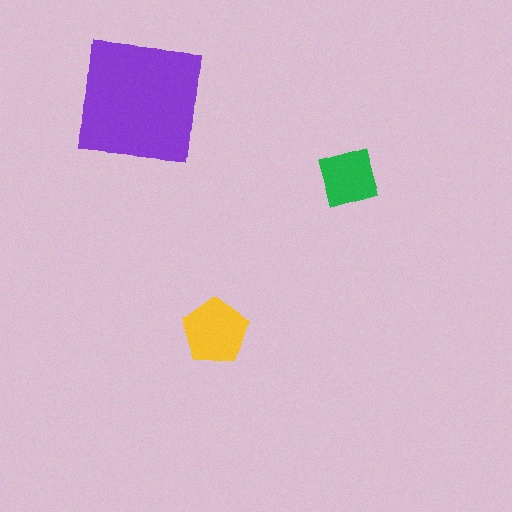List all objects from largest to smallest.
The purple square, the yellow pentagon, the green diamond.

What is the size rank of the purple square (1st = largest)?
1st.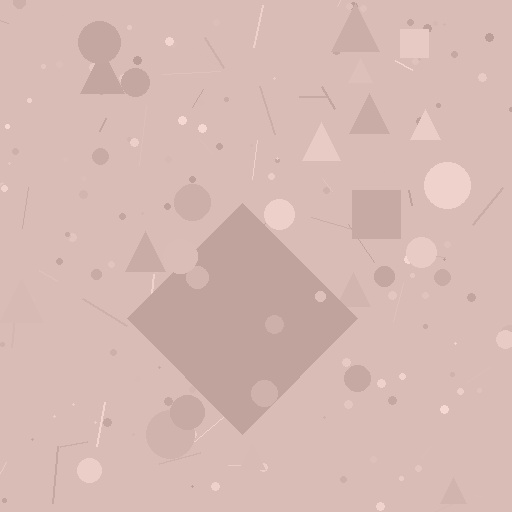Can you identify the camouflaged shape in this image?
The camouflaged shape is a diamond.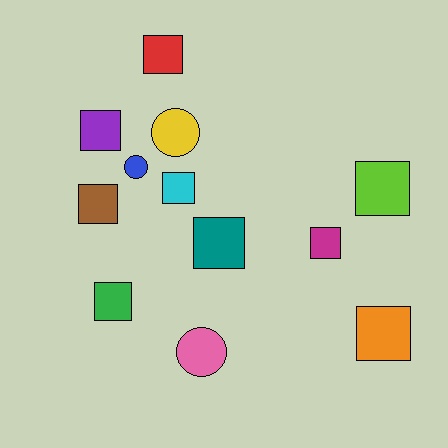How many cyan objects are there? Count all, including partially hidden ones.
There is 1 cyan object.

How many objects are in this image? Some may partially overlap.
There are 12 objects.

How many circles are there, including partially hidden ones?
There are 3 circles.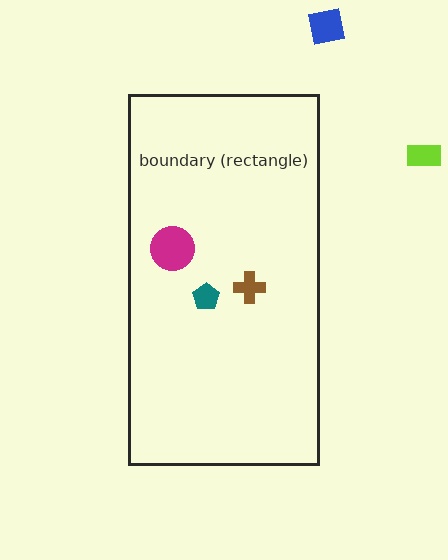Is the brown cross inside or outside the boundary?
Inside.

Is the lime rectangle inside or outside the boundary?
Outside.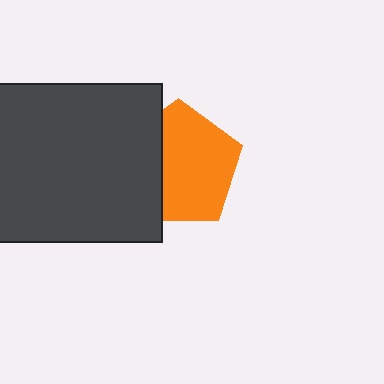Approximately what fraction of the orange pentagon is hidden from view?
Roughly 34% of the orange pentagon is hidden behind the dark gray rectangle.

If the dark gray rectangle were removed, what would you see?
You would see the complete orange pentagon.